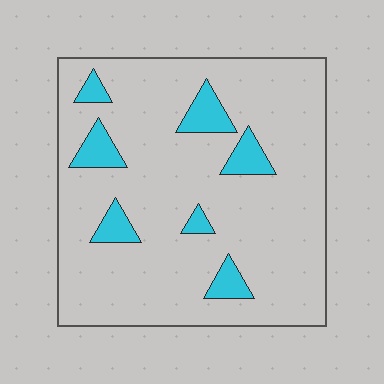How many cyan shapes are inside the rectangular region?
7.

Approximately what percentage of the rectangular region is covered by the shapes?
Approximately 10%.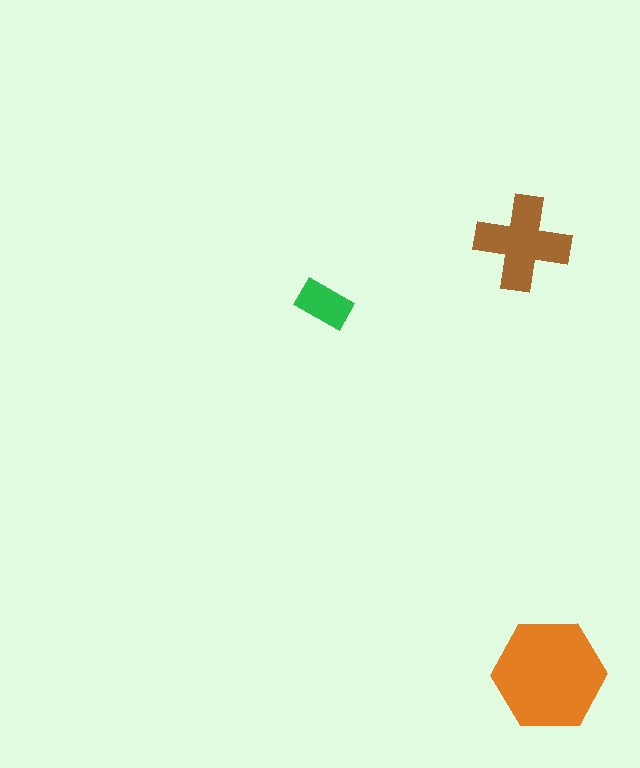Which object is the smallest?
The green rectangle.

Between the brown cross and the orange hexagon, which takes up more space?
The orange hexagon.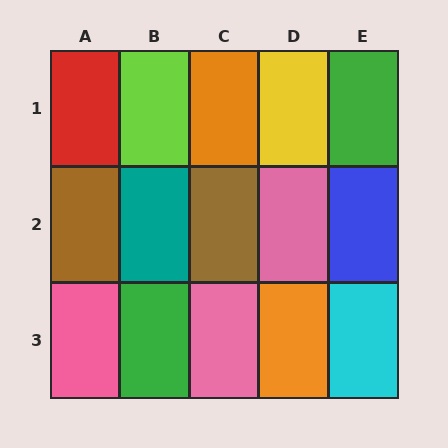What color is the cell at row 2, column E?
Blue.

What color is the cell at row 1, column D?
Yellow.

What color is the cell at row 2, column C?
Brown.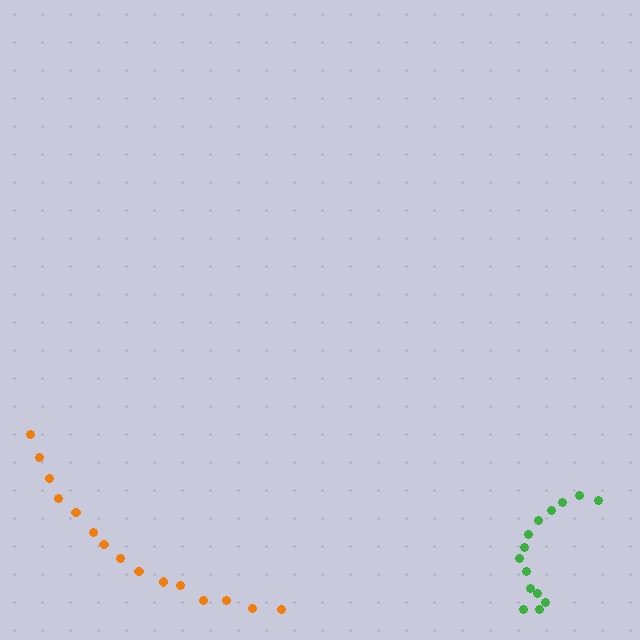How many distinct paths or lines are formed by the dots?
There are 2 distinct paths.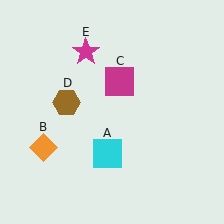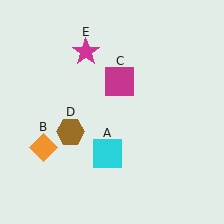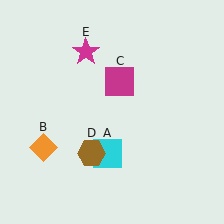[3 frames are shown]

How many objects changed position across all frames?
1 object changed position: brown hexagon (object D).